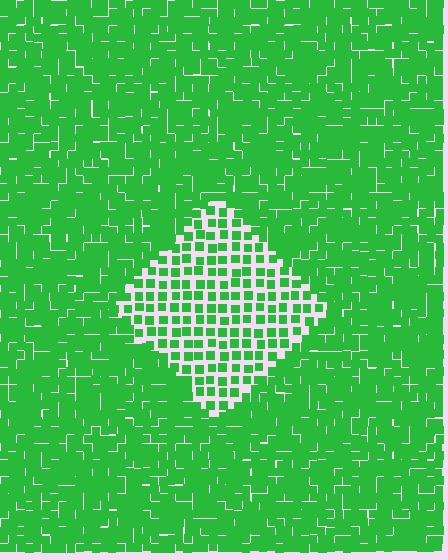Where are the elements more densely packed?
The elements are more densely packed outside the diamond boundary.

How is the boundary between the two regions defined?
The boundary is defined by a change in element density (approximately 2.1x ratio). All elements are the same color, size, and shape.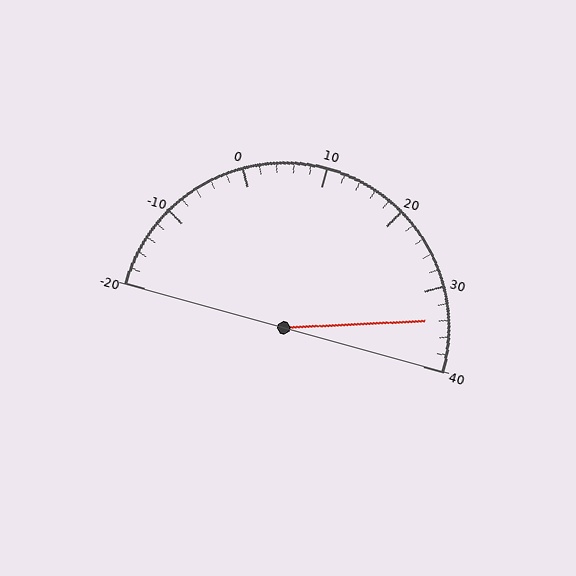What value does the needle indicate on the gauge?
The needle indicates approximately 34.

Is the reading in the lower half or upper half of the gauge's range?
The reading is in the upper half of the range (-20 to 40).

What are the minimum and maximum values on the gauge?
The gauge ranges from -20 to 40.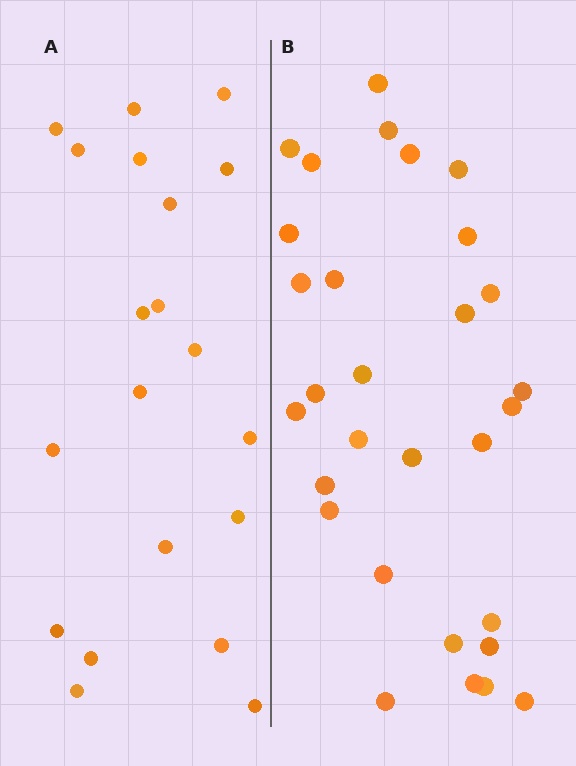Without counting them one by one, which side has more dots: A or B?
Region B (the right region) has more dots.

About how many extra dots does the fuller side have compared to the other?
Region B has roughly 10 or so more dots than region A.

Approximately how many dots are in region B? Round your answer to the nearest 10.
About 30 dots.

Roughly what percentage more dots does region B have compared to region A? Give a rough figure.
About 50% more.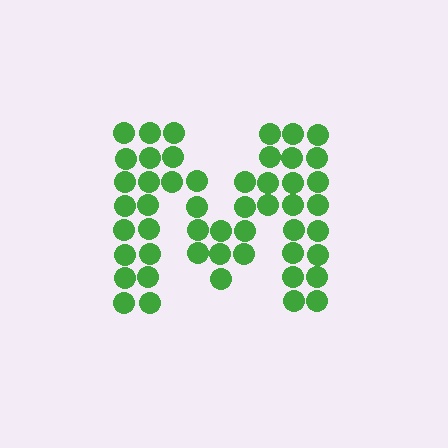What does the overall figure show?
The overall figure shows the letter M.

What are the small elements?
The small elements are circles.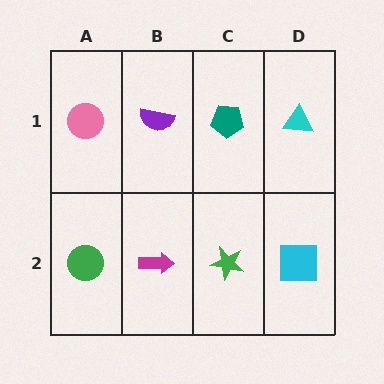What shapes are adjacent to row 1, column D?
A cyan square (row 2, column D), a teal pentagon (row 1, column C).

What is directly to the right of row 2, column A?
A magenta arrow.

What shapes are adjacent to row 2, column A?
A pink circle (row 1, column A), a magenta arrow (row 2, column B).